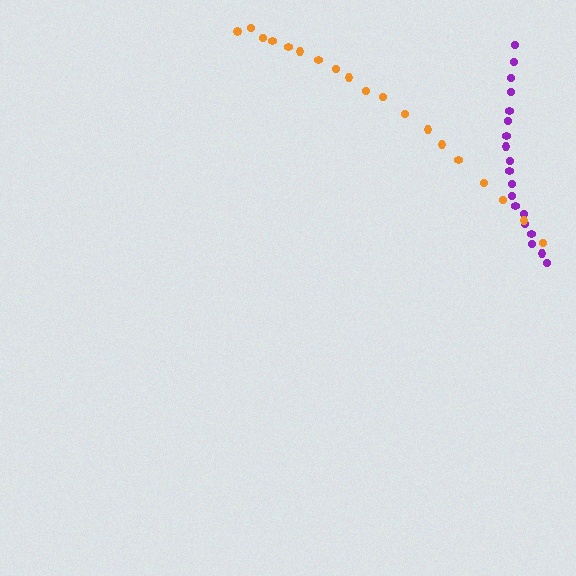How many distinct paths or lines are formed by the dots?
There are 2 distinct paths.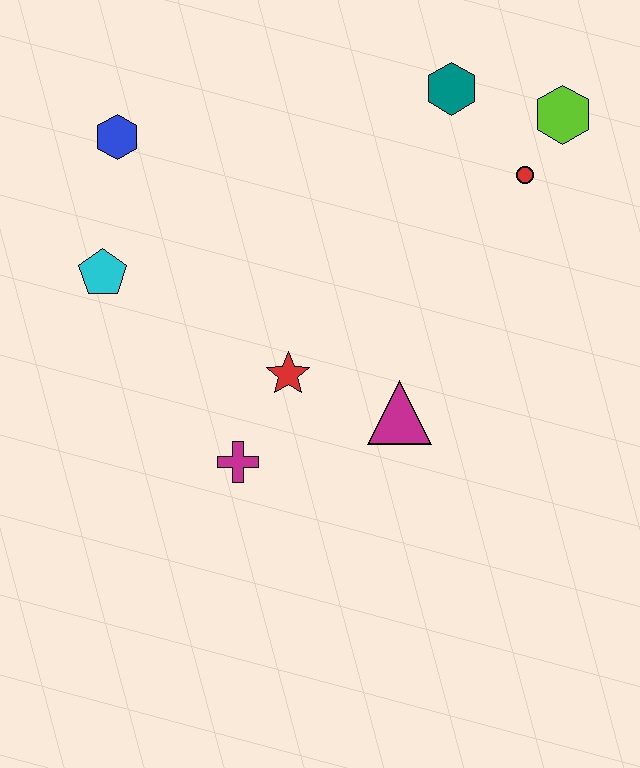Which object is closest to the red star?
The magenta cross is closest to the red star.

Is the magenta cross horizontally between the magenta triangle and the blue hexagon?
Yes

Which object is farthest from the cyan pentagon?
The lime hexagon is farthest from the cyan pentagon.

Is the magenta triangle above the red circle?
No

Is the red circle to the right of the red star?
Yes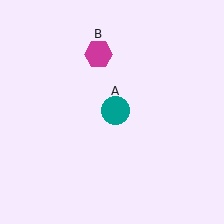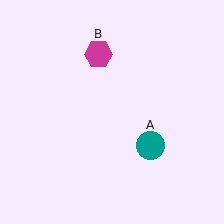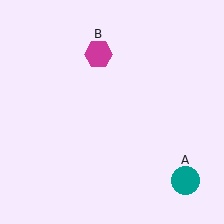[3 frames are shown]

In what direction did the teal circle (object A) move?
The teal circle (object A) moved down and to the right.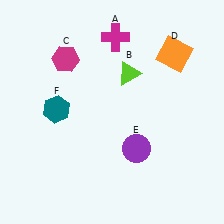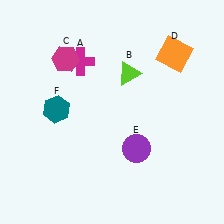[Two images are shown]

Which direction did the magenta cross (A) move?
The magenta cross (A) moved left.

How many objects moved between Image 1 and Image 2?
1 object moved between the two images.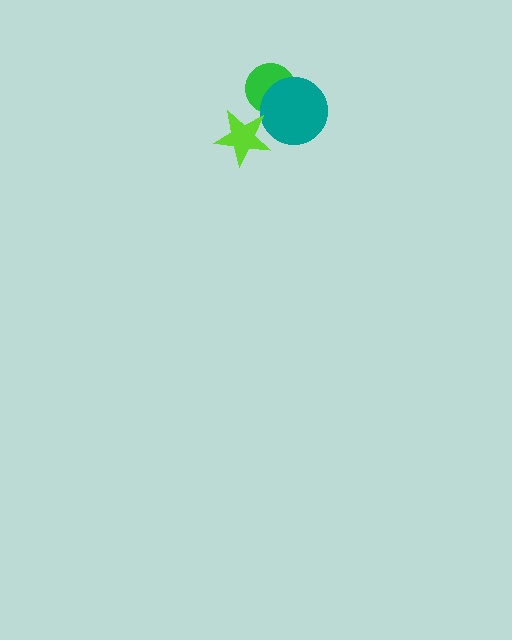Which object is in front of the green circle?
The teal circle is in front of the green circle.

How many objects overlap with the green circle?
1 object overlaps with the green circle.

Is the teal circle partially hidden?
No, no other shape covers it.